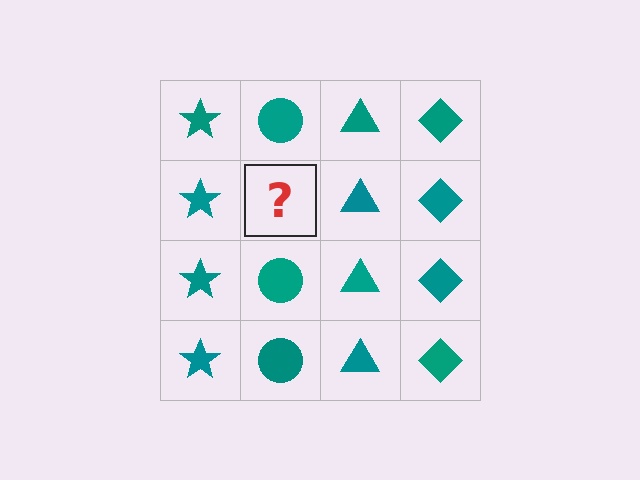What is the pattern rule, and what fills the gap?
The rule is that each column has a consistent shape. The gap should be filled with a teal circle.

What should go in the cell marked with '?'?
The missing cell should contain a teal circle.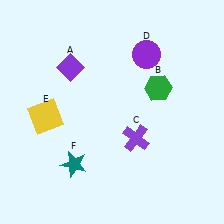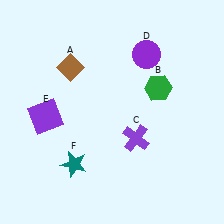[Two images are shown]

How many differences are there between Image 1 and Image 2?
There are 2 differences between the two images.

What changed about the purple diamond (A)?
In Image 1, A is purple. In Image 2, it changed to brown.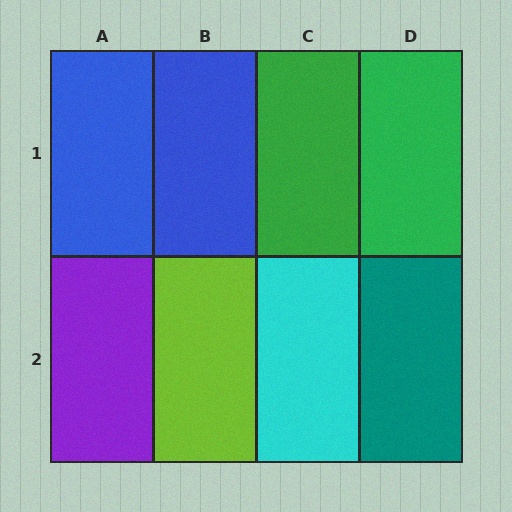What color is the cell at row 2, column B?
Lime.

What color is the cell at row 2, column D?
Teal.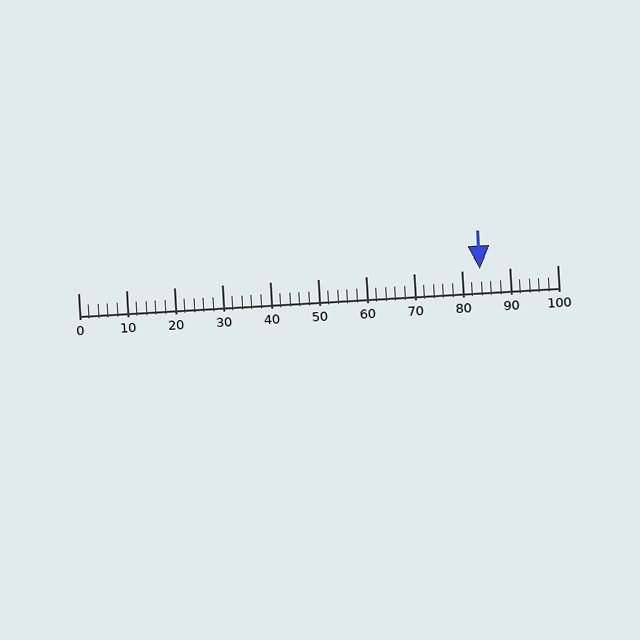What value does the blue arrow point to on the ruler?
The blue arrow points to approximately 84.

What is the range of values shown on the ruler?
The ruler shows values from 0 to 100.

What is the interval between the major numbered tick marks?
The major tick marks are spaced 10 units apart.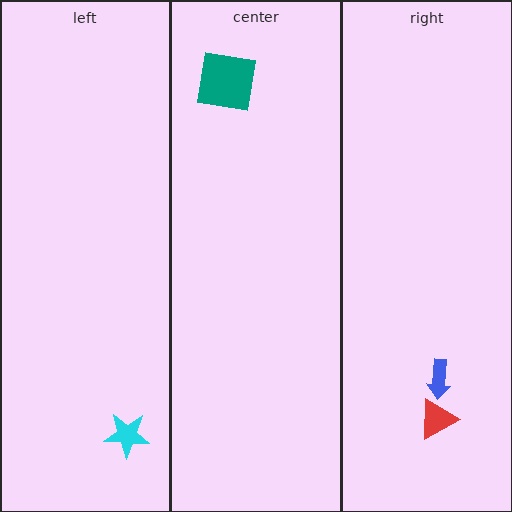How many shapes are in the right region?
2.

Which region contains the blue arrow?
The right region.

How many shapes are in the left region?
1.